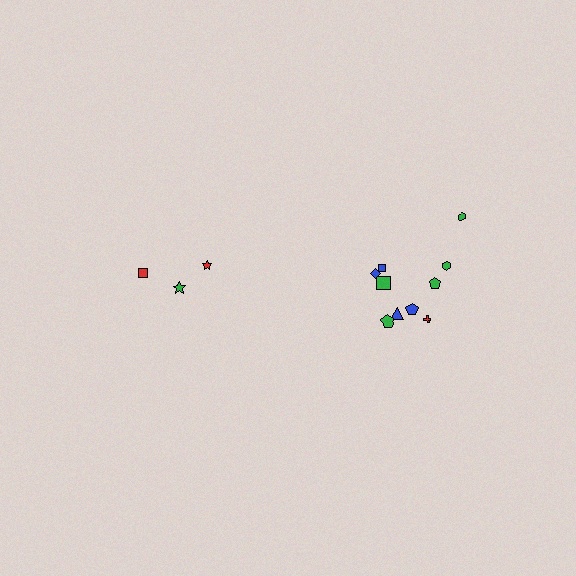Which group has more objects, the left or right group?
The right group.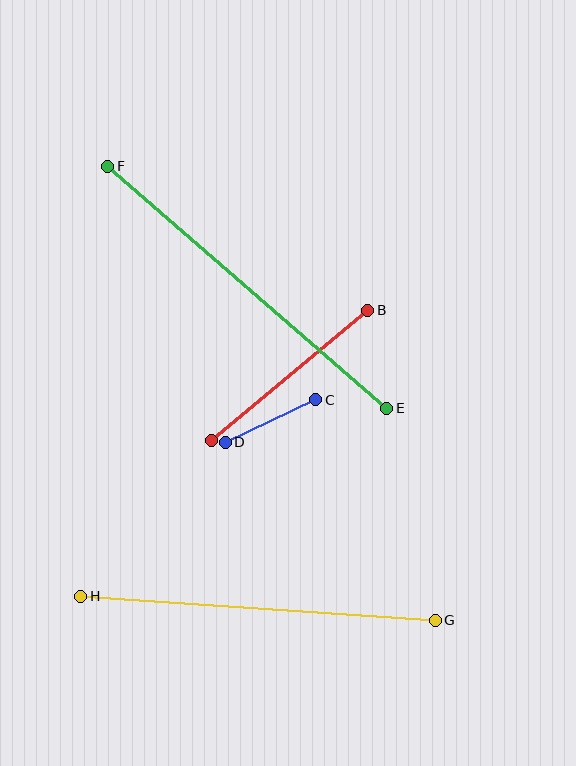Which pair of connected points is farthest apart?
Points E and F are farthest apart.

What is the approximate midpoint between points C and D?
The midpoint is at approximately (271, 421) pixels.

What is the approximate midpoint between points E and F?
The midpoint is at approximately (247, 287) pixels.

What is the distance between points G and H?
The distance is approximately 355 pixels.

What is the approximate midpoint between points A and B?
The midpoint is at approximately (290, 375) pixels.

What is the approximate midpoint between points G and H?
The midpoint is at approximately (258, 608) pixels.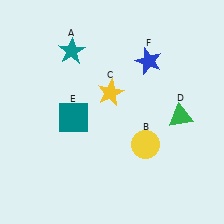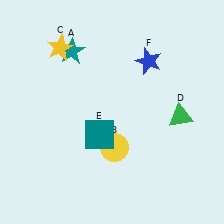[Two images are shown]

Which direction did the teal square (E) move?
The teal square (E) moved right.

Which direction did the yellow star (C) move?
The yellow star (C) moved left.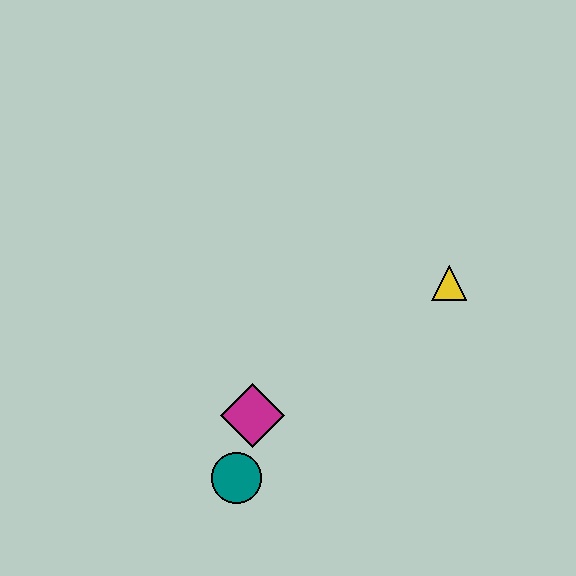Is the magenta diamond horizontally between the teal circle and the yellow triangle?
Yes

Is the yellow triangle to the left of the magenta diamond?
No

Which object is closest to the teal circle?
The magenta diamond is closest to the teal circle.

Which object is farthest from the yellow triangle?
The teal circle is farthest from the yellow triangle.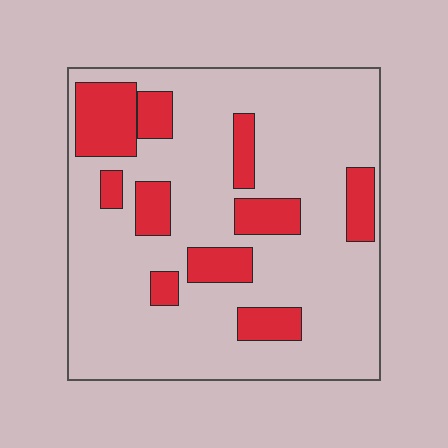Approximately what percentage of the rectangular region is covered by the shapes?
Approximately 20%.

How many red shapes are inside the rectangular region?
10.